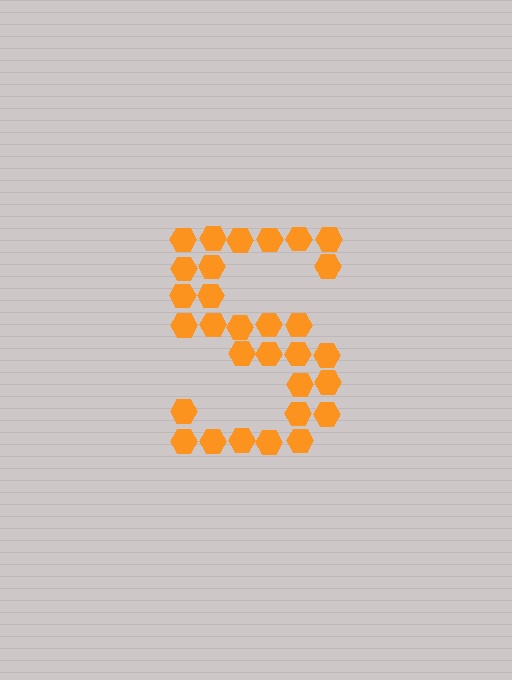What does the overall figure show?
The overall figure shows the letter S.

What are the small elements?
The small elements are hexagons.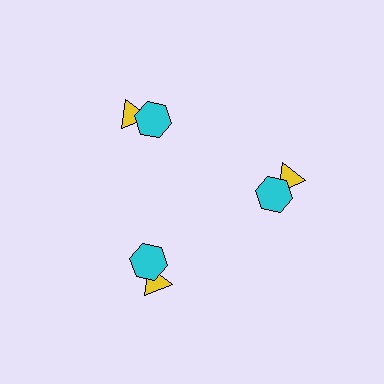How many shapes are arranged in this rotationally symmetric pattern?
There are 6 shapes, arranged in 3 groups of 2.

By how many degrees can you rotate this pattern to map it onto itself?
The pattern maps onto itself every 120 degrees of rotation.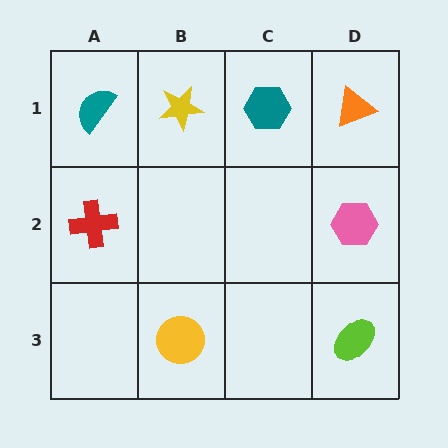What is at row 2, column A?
A red cross.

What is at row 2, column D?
A pink hexagon.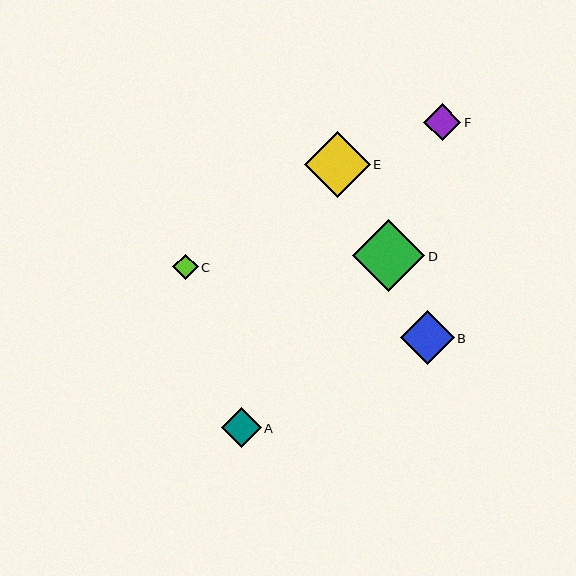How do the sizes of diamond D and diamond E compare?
Diamond D and diamond E are approximately the same size.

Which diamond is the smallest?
Diamond C is the smallest with a size of approximately 25 pixels.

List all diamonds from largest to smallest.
From largest to smallest: D, E, B, A, F, C.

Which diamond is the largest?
Diamond D is the largest with a size of approximately 72 pixels.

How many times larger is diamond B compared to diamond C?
Diamond B is approximately 2.1 times the size of diamond C.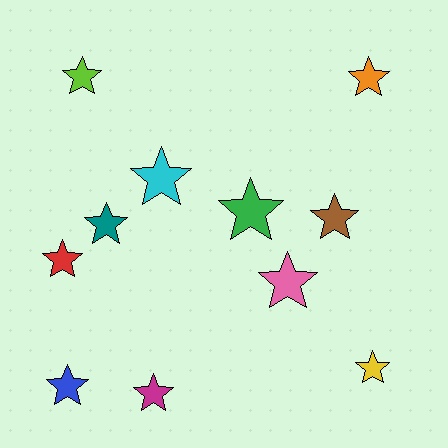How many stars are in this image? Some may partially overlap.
There are 11 stars.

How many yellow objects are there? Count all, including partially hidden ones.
There is 1 yellow object.